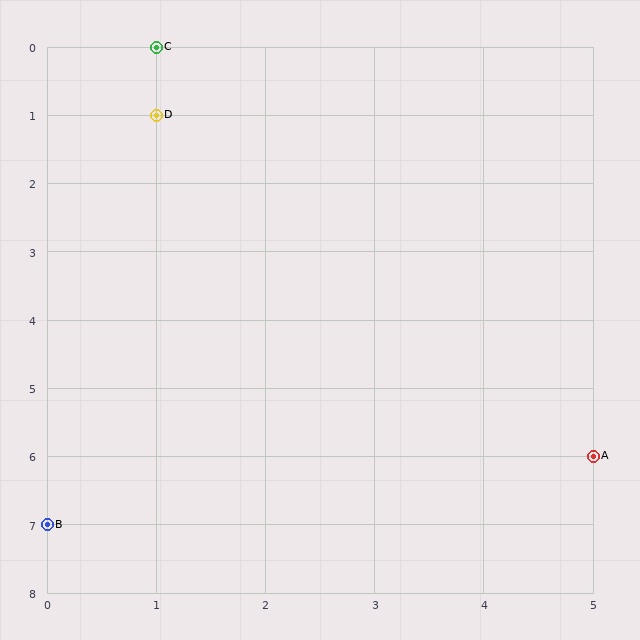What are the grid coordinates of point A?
Point A is at grid coordinates (5, 6).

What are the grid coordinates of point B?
Point B is at grid coordinates (0, 7).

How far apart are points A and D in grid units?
Points A and D are 4 columns and 5 rows apart (about 6.4 grid units diagonally).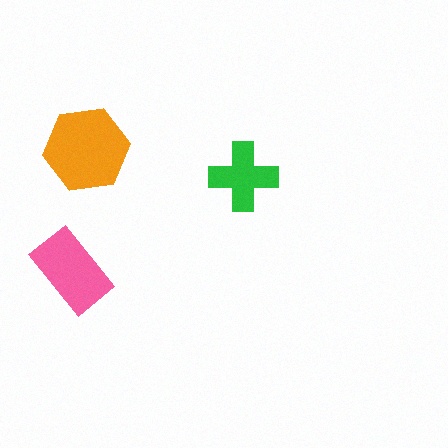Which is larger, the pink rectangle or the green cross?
The pink rectangle.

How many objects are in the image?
There are 3 objects in the image.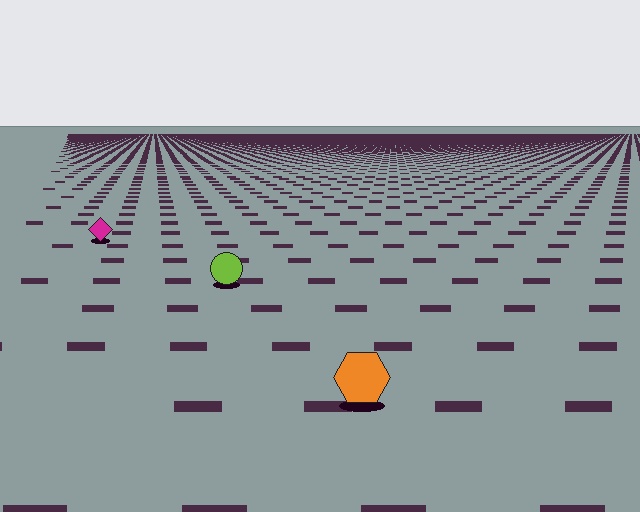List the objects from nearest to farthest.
From nearest to farthest: the orange hexagon, the lime circle, the magenta diamond.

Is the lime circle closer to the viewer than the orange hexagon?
No. The orange hexagon is closer — you can tell from the texture gradient: the ground texture is coarser near it.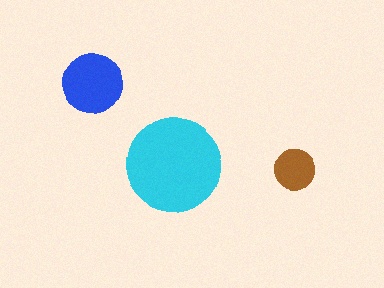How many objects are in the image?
There are 3 objects in the image.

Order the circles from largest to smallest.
the cyan one, the blue one, the brown one.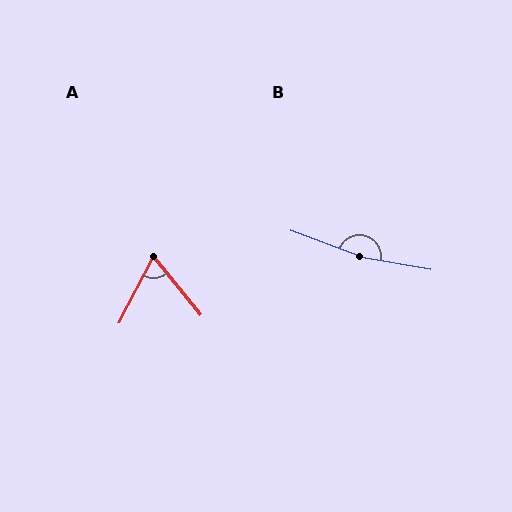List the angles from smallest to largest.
A (66°), B (169°).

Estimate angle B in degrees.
Approximately 169 degrees.